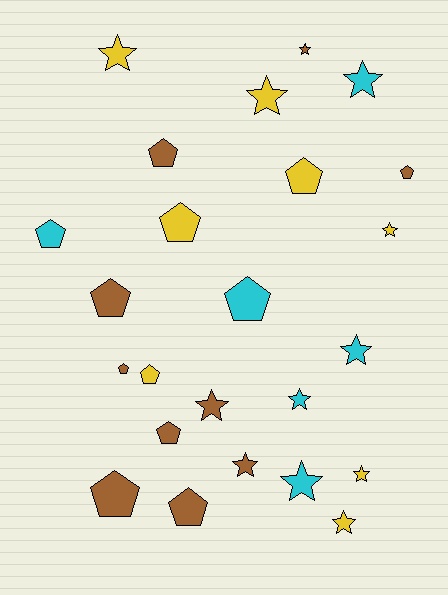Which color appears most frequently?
Brown, with 10 objects.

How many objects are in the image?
There are 24 objects.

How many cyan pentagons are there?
There are 2 cyan pentagons.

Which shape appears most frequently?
Star, with 12 objects.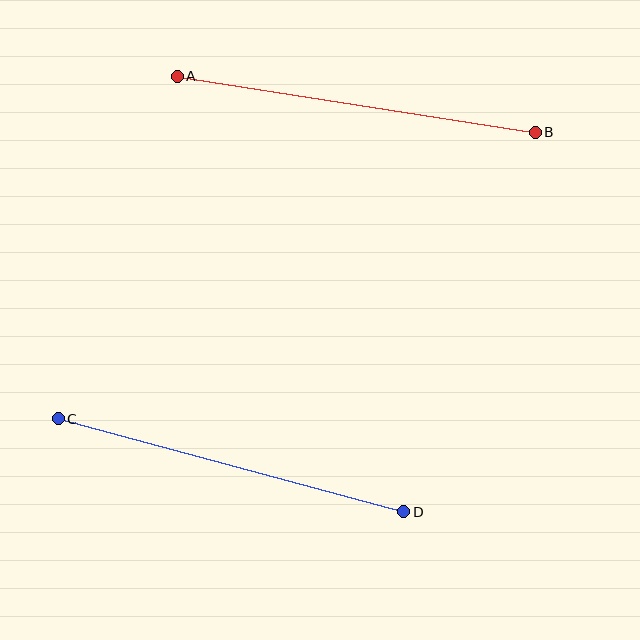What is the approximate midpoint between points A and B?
The midpoint is at approximately (356, 104) pixels.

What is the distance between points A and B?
The distance is approximately 362 pixels.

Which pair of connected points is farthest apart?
Points A and B are farthest apart.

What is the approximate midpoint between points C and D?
The midpoint is at approximately (231, 465) pixels.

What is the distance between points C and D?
The distance is approximately 358 pixels.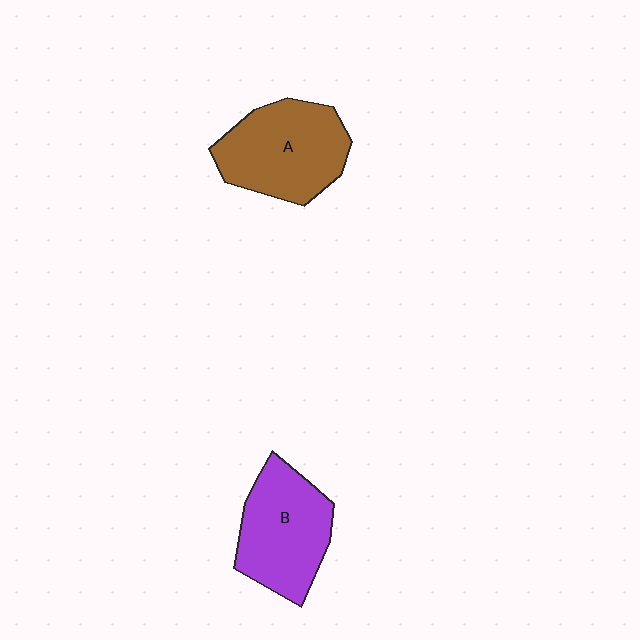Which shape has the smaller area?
Shape B (purple).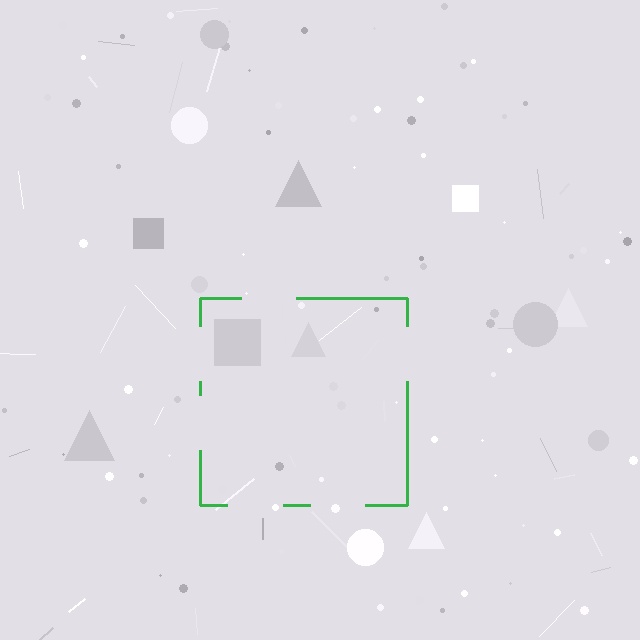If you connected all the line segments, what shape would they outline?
They would outline a square.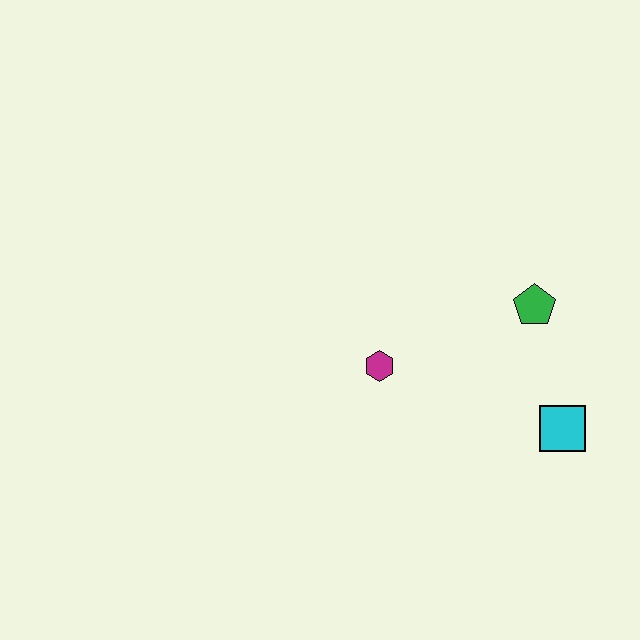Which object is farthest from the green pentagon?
The magenta hexagon is farthest from the green pentagon.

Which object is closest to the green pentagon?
The cyan square is closest to the green pentagon.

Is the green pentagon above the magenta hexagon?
Yes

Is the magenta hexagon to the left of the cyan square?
Yes